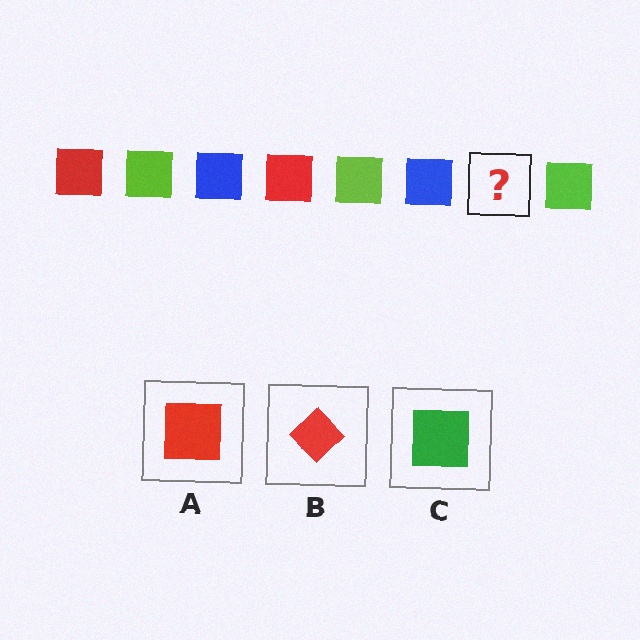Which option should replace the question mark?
Option A.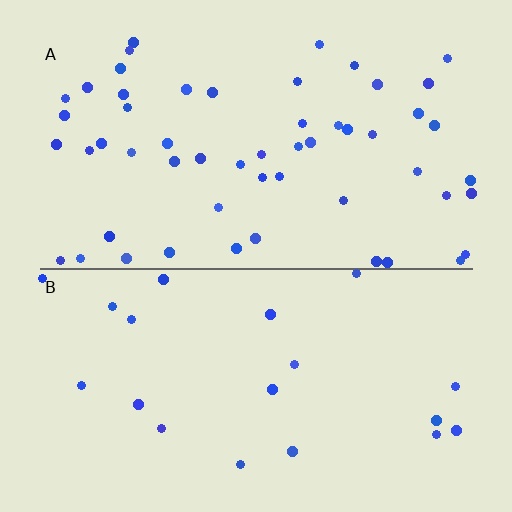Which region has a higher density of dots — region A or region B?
A (the top).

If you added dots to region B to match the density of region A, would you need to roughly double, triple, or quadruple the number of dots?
Approximately triple.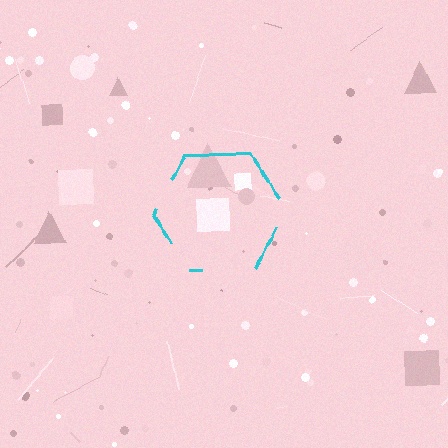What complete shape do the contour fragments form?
The contour fragments form a hexagon.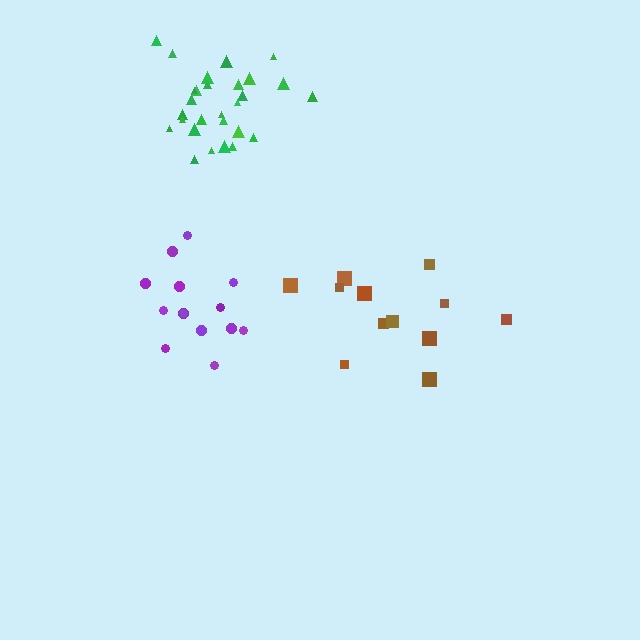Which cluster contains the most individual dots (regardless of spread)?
Green (28).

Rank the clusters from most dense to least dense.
green, purple, brown.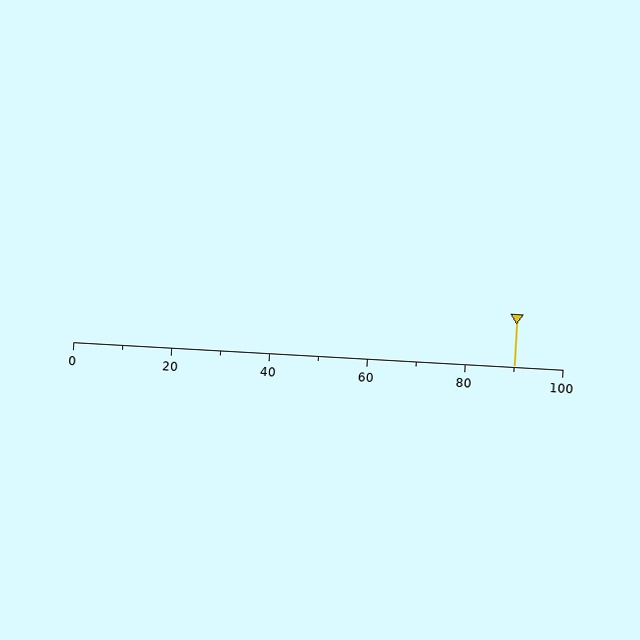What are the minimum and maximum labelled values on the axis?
The axis runs from 0 to 100.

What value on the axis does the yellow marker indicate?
The marker indicates approximately 90.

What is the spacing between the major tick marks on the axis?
The major ticks are spaced 20 apart.